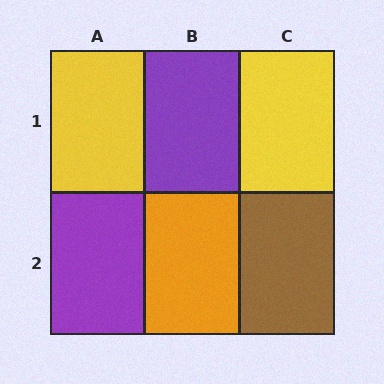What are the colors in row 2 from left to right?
Purple, orange, brown.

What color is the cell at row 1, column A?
Yellow.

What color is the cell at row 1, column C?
Yellow.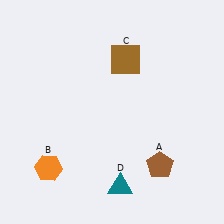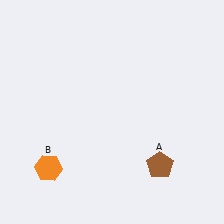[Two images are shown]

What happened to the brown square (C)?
The brown square (C) was removed in Image 2. It was in the top-right area of Image 1.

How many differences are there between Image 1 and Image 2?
There are 2 differences between the two images.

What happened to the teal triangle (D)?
The teal triangle (D) was removed in Image 2. It was in the bottom-right area of Image 1.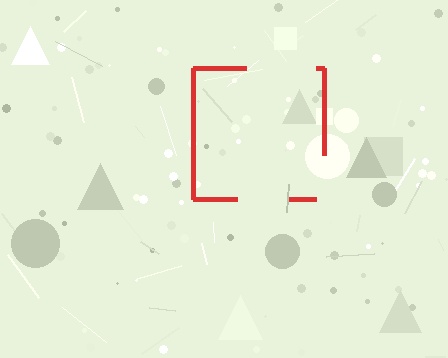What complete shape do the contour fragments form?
The contour fragments form a square.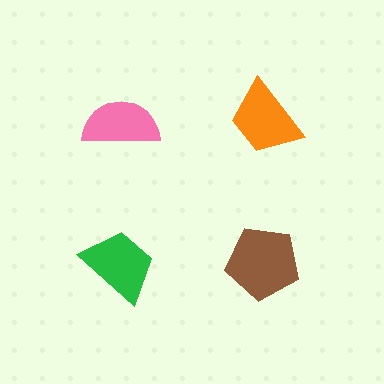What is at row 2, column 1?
A green trapezoid.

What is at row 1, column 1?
A pink semicircle.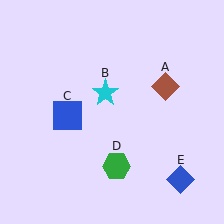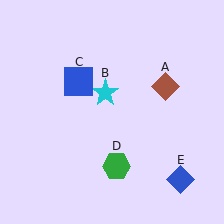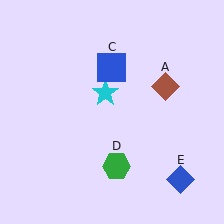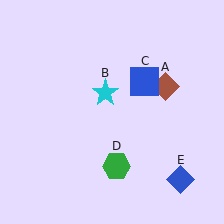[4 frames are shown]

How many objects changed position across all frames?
1 object changed position: blue square (object C).